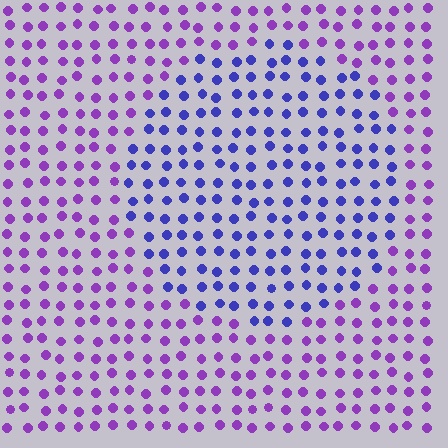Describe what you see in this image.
The image is filled with small purple elements in a uniform arrangement. A circle-shaped region is visible where the elements are tinted to a slightly different hue, forming a subtle color boundary.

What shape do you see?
I see a circle.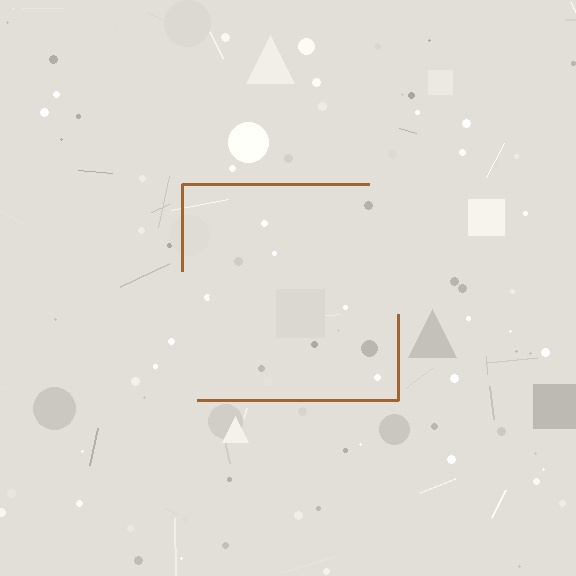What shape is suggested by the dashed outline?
The dashed outline suggests a square.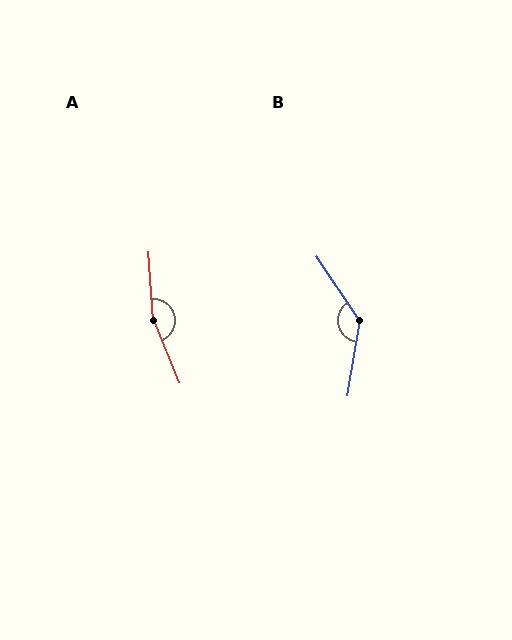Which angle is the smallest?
B, at approximately 137 degrees.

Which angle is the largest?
A, at approximately 161 degrees.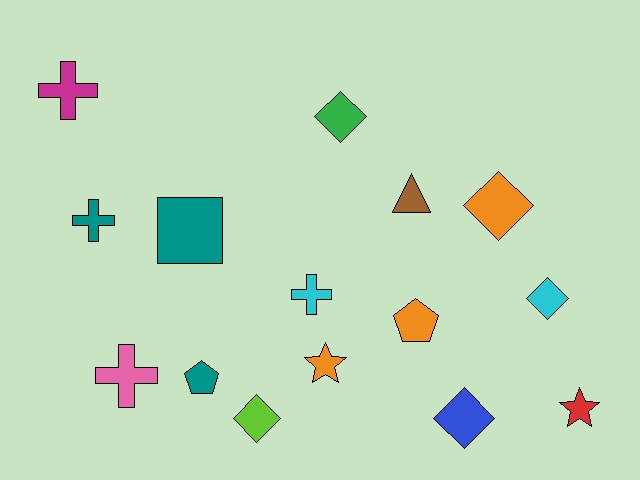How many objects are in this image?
There are 15 objects.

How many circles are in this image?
There are no circles.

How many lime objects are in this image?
There is 1 lime object.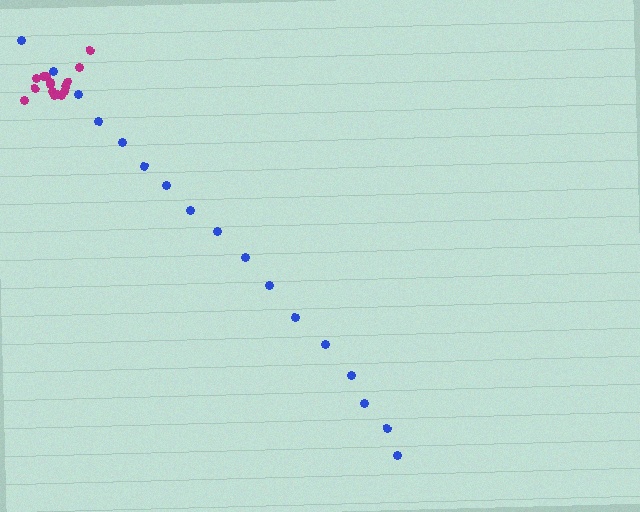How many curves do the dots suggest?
There are 2 distinct paths.